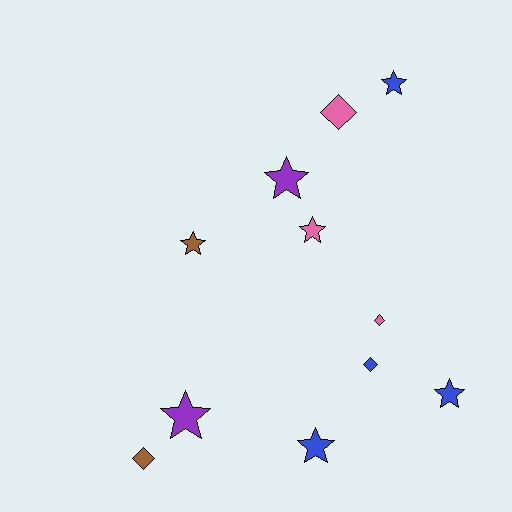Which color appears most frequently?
Blue, with 4 objects.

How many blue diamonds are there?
There is 1 blue diamond.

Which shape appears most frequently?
Star, with 7 objects.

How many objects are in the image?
There are 11 objects.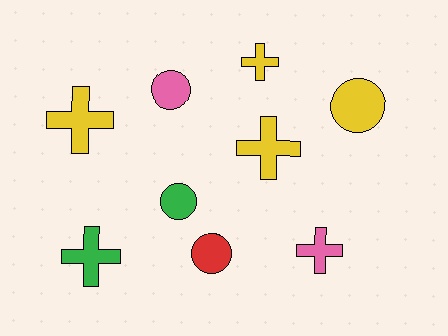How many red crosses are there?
There are no red crosses.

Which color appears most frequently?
Yellow, with 4 objects.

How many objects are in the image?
There are 9 objects.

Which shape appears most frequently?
Cross, with 5 objects.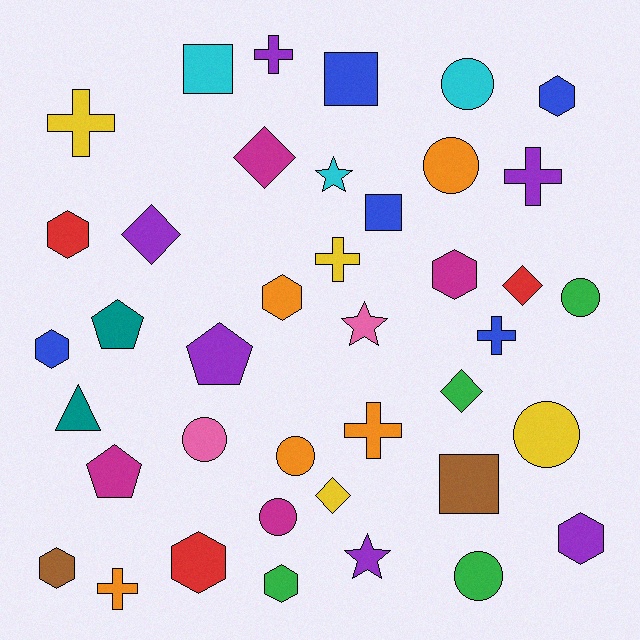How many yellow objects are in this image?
There are 4 yellow objects.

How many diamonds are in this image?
There are 5 diamonds.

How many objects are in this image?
There are 40 objects.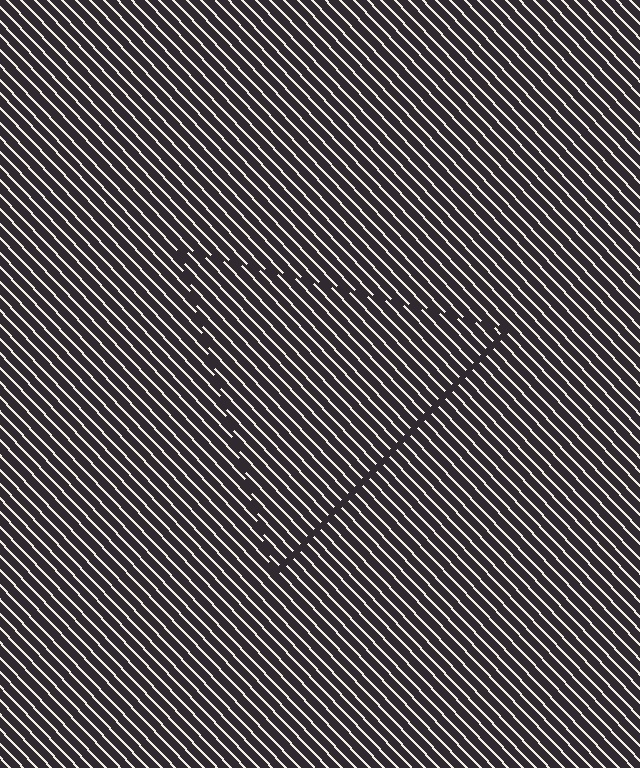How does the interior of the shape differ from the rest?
The interior of the shape contains the same grating, shifted by half a period — the contour is defined by the phase discontinuity where line-ends from the inner and outer gratings abut.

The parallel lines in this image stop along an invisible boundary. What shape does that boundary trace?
An illusory triangle. The interior of the shape contains the same grating, shifted by half a period — the contour is defined by the phase discontinuity where line-ends from the inner and outer gratings abut.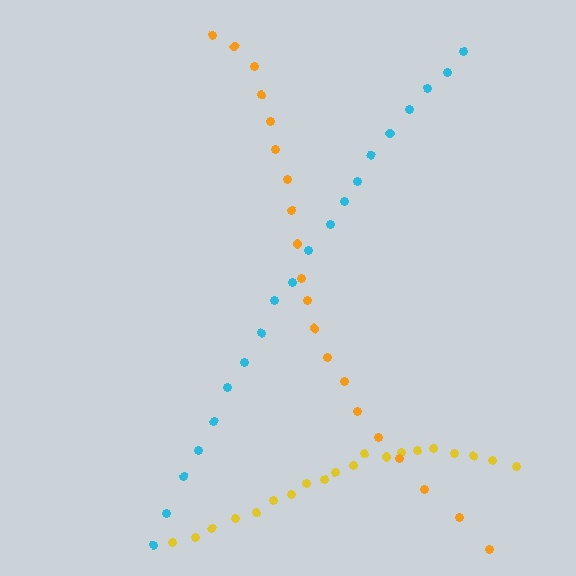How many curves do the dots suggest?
There are 3 distinct paths.